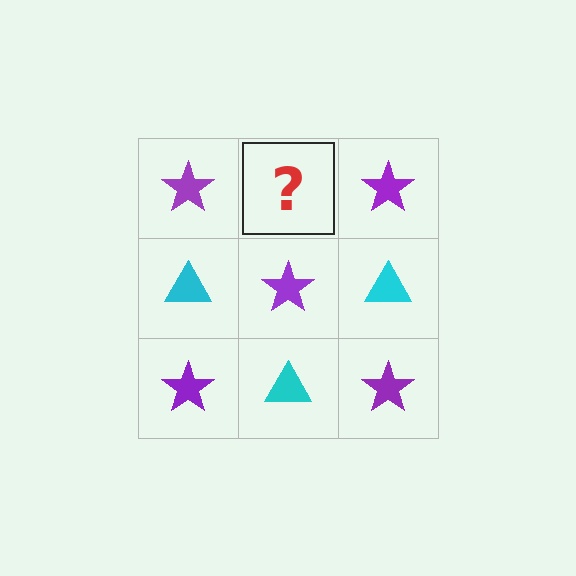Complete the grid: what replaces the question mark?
The question mark should be replaced with a cyan triangle.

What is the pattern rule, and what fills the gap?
The rule is that it alternates purple star and cyan triangle in a checkerboard pattern. The gap should be filled with a cyan triangle.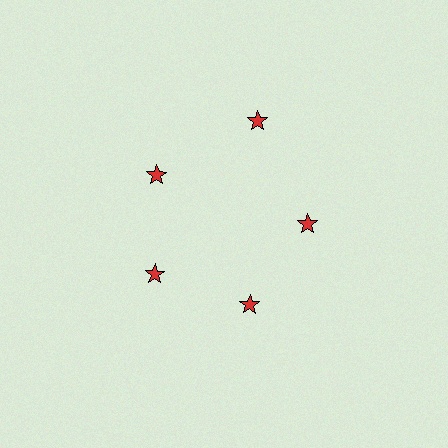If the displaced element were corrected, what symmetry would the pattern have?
It would have 5-fold rotational symmetry — the pattern would map onto itself every 72 degrees.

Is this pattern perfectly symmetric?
No. The 5 red stars are arranged in a ring, but one element near the 1 o'clock position is pushed outward from the center, breaking the 5-fold rotational symmetry.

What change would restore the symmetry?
The symmetry would be restored by moving it inward, back onto the ring so that all 5 stars sit at equal angles and equal distance from the center.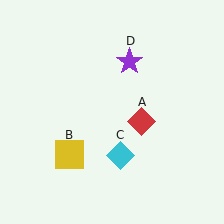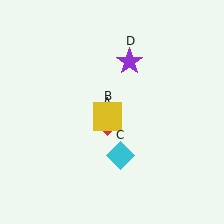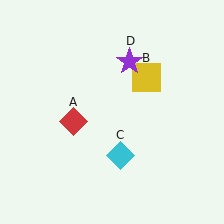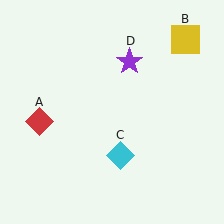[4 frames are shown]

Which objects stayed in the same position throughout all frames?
Cyan diamond (object C) and purple star (object D) remained stationary.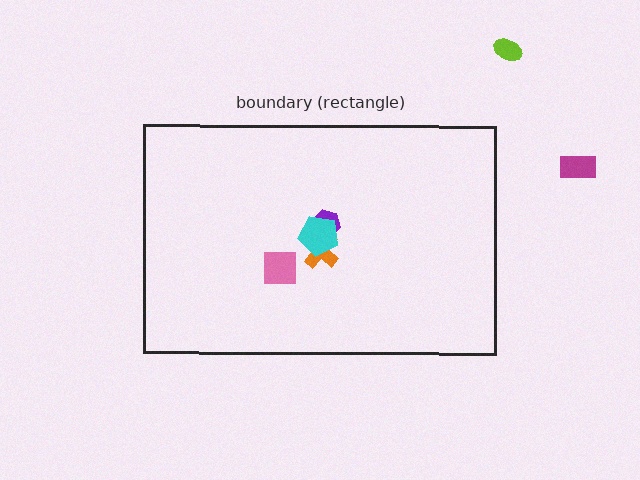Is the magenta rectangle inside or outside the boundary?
Outside.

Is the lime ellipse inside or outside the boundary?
Outside.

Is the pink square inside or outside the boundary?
Inside.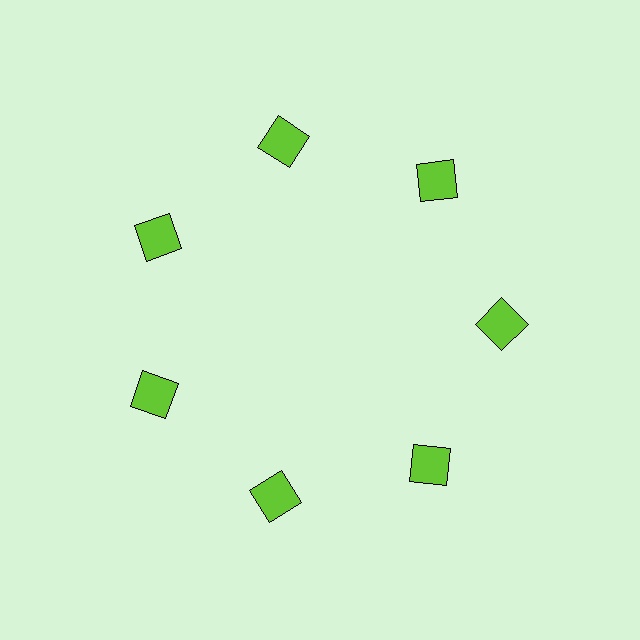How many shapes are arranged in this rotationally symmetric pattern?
There are 7 shapes, arranged in 7 groups of 1.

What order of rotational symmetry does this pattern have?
This pattern has 7-fold rotational symmetry.